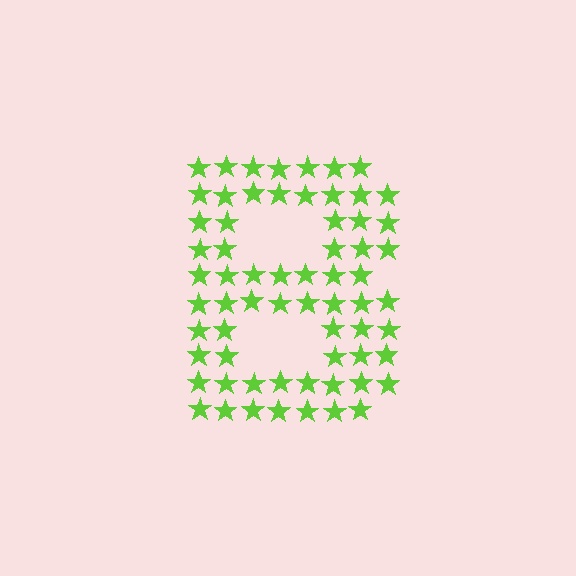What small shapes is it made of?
It is made of small stars.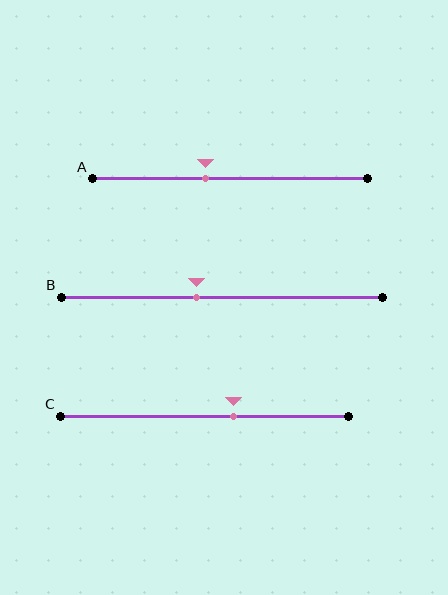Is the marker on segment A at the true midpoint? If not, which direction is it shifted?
No, the marker on segment A is shifted to the left by about 9% of the segment length.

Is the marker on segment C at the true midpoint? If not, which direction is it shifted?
No, the marker on segment C is shifted to the right by about 10% of the segment length.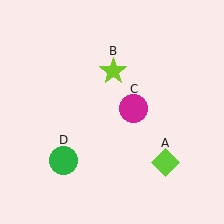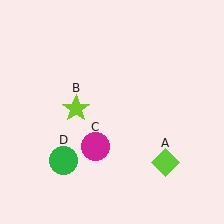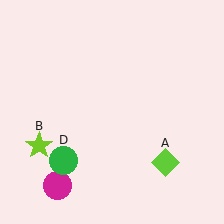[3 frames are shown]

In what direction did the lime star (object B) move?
The lime star (object B) moved down and to the left.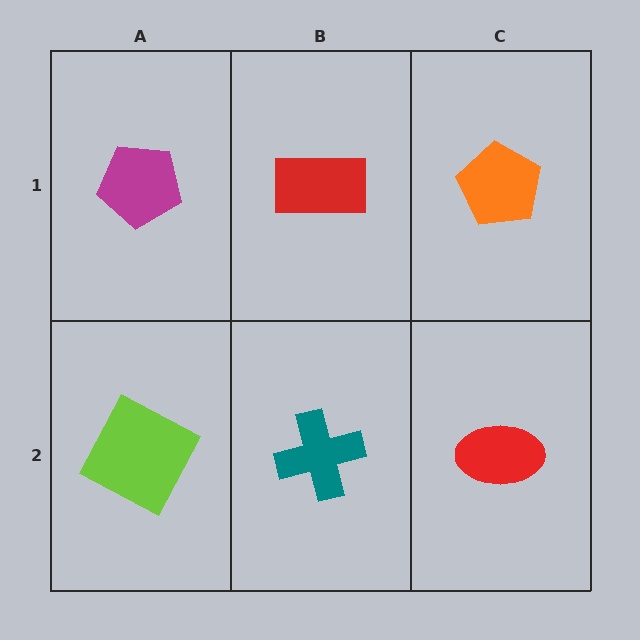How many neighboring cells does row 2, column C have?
2.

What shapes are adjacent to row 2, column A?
A magenta pentagon (row 1, column A), a teal cross (row 2, column B).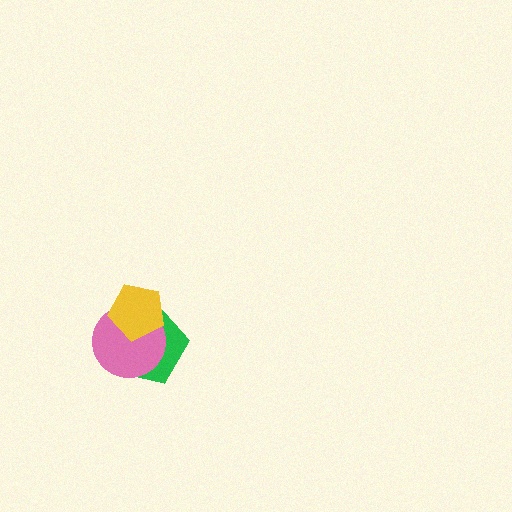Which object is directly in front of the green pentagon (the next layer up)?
The pink circle is directly in front of the green pentagon.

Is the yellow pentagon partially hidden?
No, no other shape covers it.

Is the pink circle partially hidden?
Yes, it is partially covered by another shape.